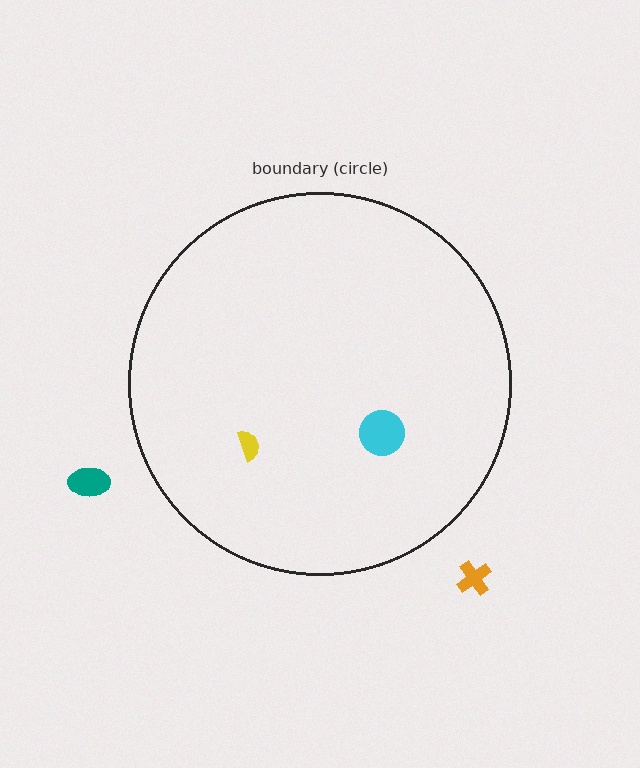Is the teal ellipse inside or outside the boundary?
Outside.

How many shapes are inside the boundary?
2 inside, 2 outside.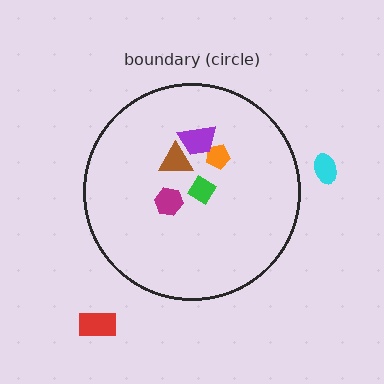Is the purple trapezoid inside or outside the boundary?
Inside.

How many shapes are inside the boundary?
5 inside, 2 outside.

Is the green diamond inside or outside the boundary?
Inside.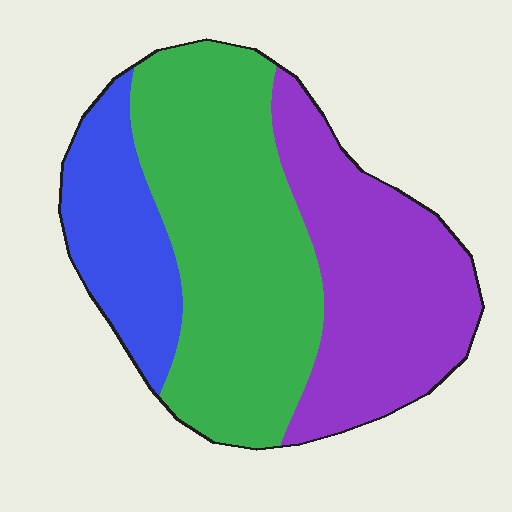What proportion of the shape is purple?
Purple covers about 35% of the shape.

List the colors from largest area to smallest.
From largest to smallest: green, purple, blue.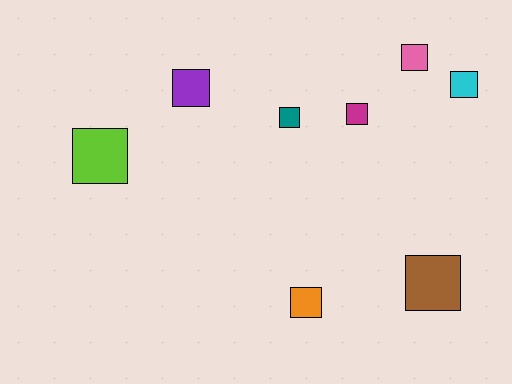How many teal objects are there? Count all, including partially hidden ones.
There is 1 teal object.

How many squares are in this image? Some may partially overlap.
There are 8 squares.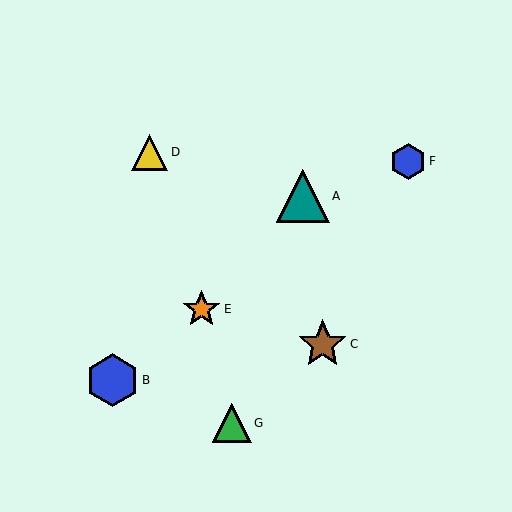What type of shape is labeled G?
Shape G is a green triangle.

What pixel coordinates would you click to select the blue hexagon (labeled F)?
Click at (408, 161) to select the blue hexagon F.